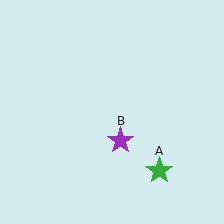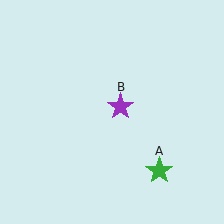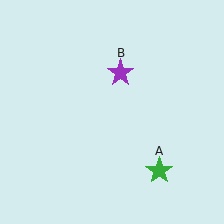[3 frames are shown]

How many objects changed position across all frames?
1 object changed position: purple star (object B).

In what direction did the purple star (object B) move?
The purple star (object B) moved up.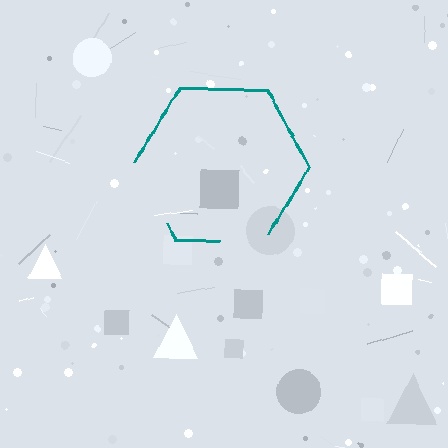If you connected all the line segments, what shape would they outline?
They would outline a hexagon.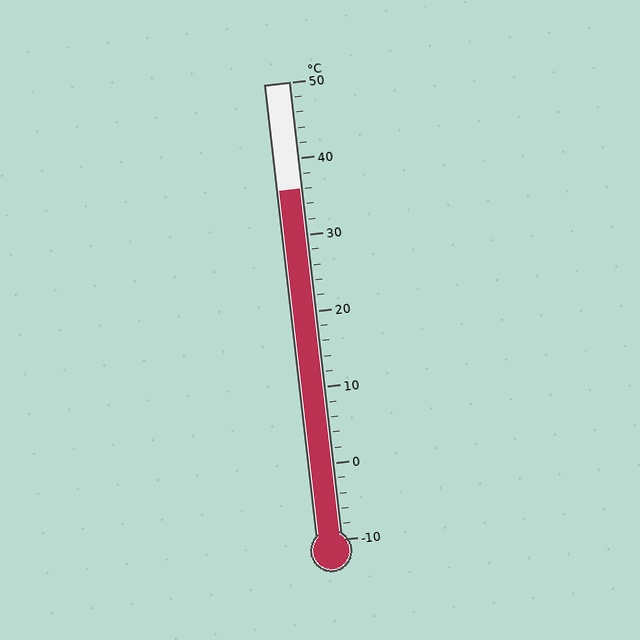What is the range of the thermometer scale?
The thermometer scale ranges from -10°C to 50°C.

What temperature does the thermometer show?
The thermometer shows approximately 36°C.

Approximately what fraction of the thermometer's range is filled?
The thermometer is filled to approximately 75% of its range.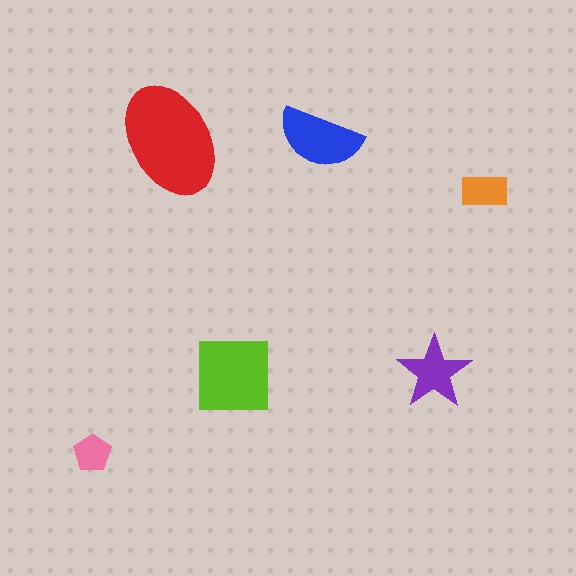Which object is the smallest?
The pink pentagon.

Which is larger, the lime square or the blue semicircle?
The lime square.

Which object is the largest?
The red ellipse.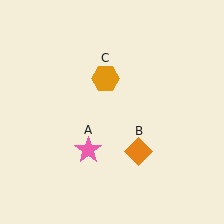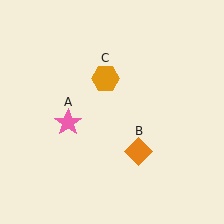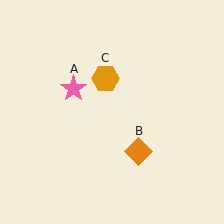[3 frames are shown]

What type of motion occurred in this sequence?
The pink star (object A) rotated clockwise around the center of the scene.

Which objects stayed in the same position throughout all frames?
Orange diamond (object B) and orange hexagon (object C) remained stationary.